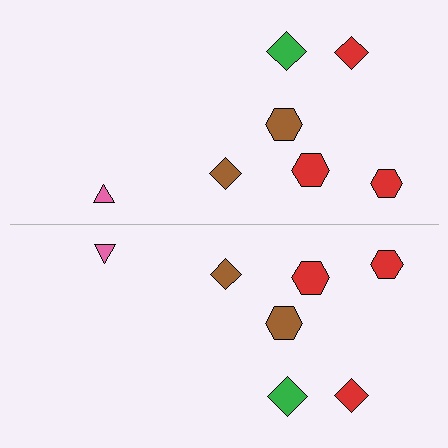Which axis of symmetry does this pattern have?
The pattern has a horizontal axis of symmetry running through the center of the image.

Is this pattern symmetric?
Yes, this pattern has bilateral (reflection) symmetry.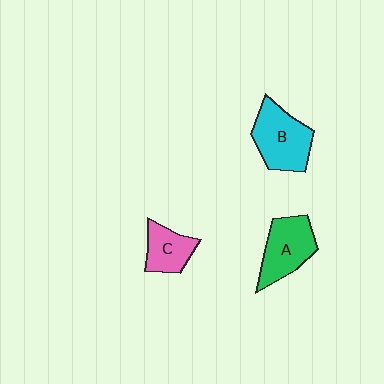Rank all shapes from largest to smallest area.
From largest to smallest: B (cyan), A (green), C (pink).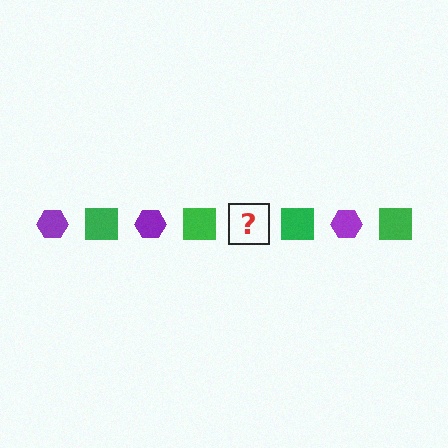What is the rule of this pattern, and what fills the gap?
The rule is that the pattern alternates between purple hexagon and green square. The gap should be filled with a purple hexagon.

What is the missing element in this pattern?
The missing element is a purple hexagon.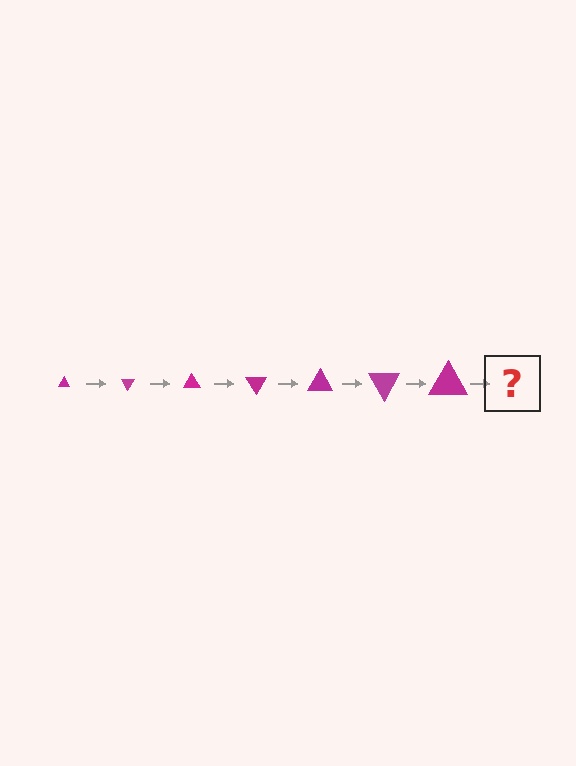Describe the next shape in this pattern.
It should be a triangle, larger than the previous one and rotated 420 degrees from the start.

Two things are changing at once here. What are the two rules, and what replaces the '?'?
The two rules are that the triangle grows larger each step and it rotates 60 degrees each step. The '?' should be a triangle, larger than the previous one and rotated 420 degrees from the start.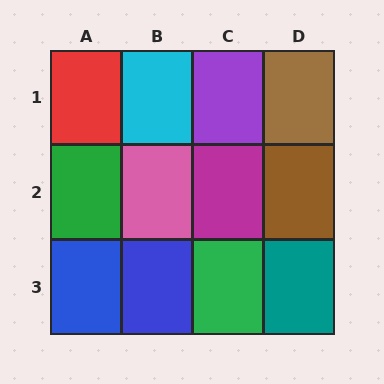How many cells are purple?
1 cell is purple.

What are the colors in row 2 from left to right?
Green, pink, magenta, brown.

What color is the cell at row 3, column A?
Blue.